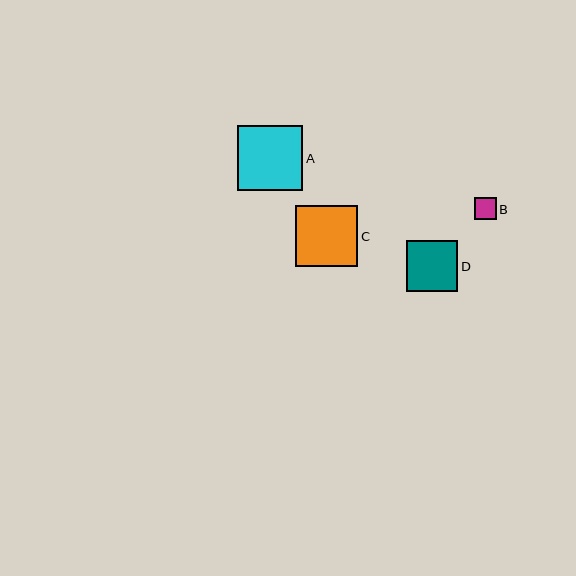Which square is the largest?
Square A is the largest with a size of approximately 65 pixels.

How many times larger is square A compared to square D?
Square A is approximately 1.3 times the size of square D.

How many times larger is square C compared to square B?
Square C is approximately 2.8 times the size of square B.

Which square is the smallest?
Square B is the smallest with a size of approximately 22 pixels.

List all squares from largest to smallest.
From largest to smallest: A, C, D, B.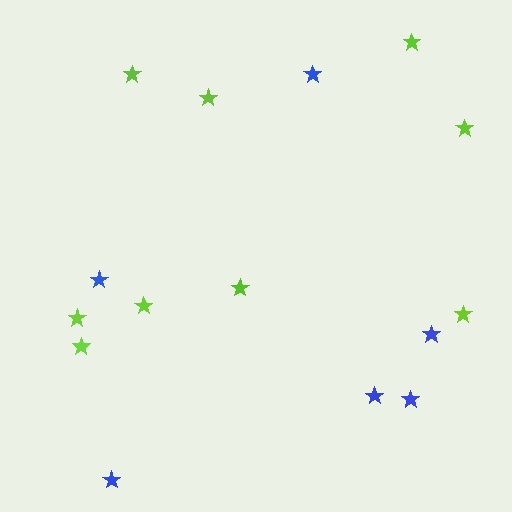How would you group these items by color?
There are 2 groups: one group of lime stars (9) and one group of blue stars (6).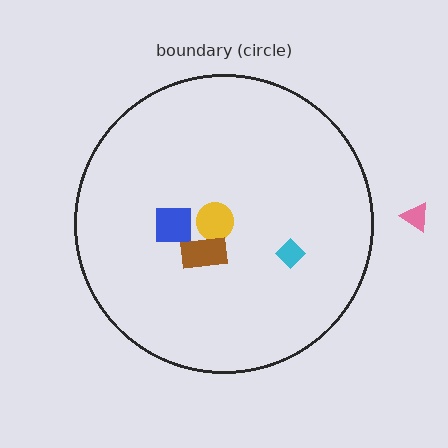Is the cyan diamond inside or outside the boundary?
Inside.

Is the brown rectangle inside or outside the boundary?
Inside.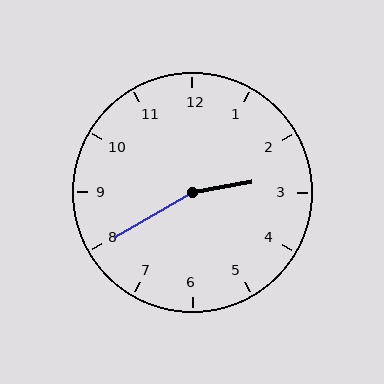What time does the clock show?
2:40.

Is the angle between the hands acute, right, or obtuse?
It is obtuse.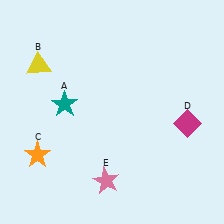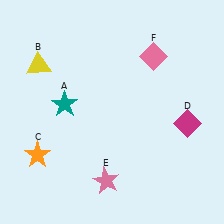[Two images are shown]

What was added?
A pink diamond (F) was added in Image 2.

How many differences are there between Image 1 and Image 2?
There is 1 difference between the two images.